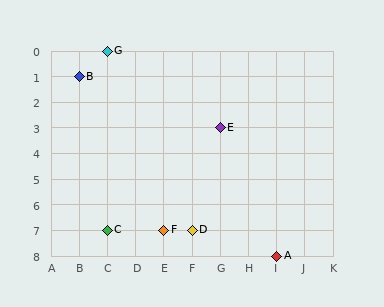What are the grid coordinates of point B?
Point B is at grid coordinates (B, 1).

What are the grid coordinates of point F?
Point F is at grid coordinates (E, 7).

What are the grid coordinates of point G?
Point G is at grid coordinates (C, 0).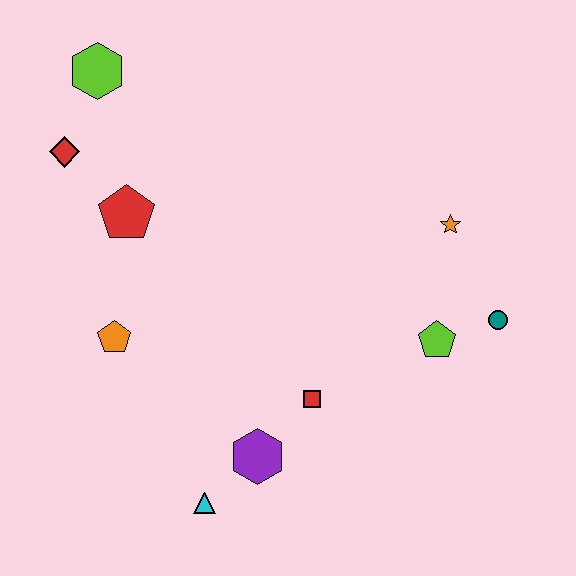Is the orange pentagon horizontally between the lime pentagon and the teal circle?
No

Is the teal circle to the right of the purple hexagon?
Yes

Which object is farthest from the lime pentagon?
The lime hexagon is farthest from the lime pentagon.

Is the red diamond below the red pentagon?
No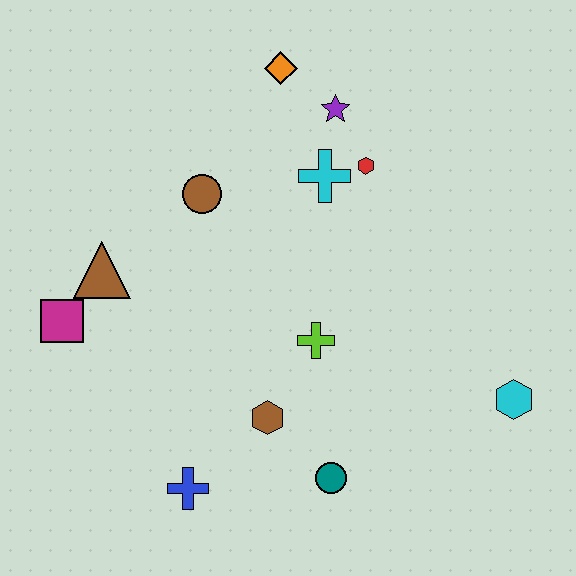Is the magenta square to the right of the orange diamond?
No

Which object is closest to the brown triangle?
The magenta square is closest to the brown triangle.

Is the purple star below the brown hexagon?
No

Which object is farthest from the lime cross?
The orange diamond is farthest from the lime cross.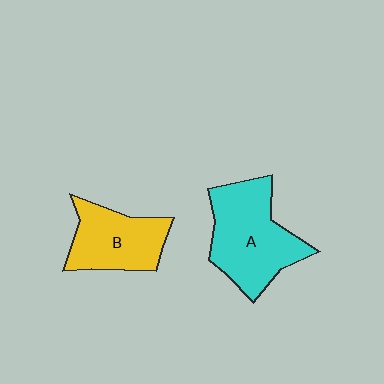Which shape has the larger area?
Shape A (cyan).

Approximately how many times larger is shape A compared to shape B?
Approximately 1.4 times.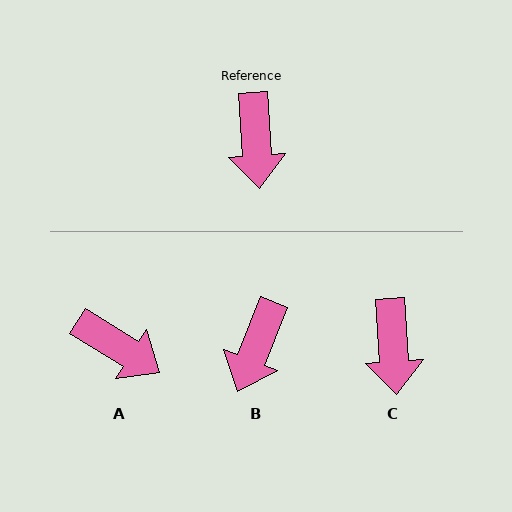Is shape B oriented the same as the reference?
No, it is off by about 26 degrees.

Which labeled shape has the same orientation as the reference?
C.